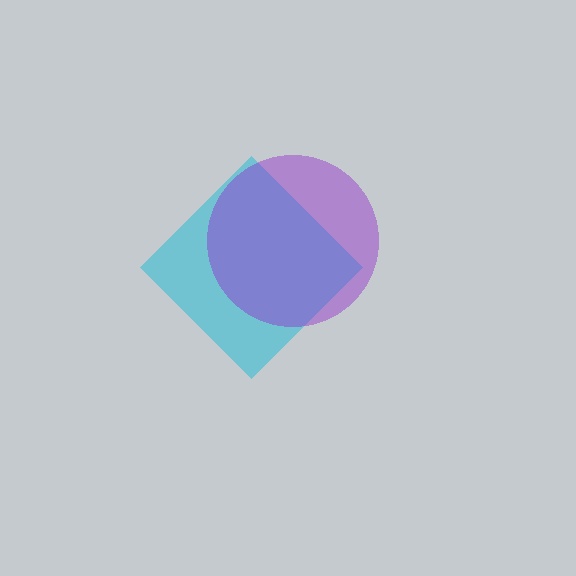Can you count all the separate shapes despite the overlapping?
Yes, there are 2 separate shapes.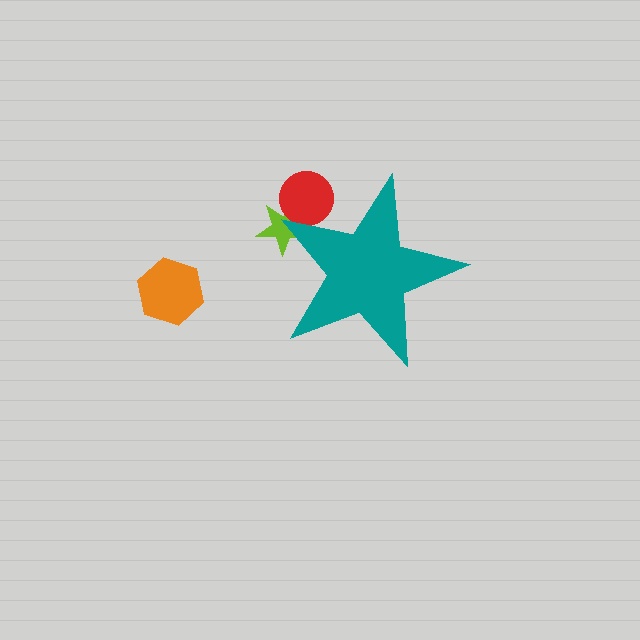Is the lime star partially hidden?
Yes, the lime star is partially hidden behind the teal star.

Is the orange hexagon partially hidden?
No, the orange hexagon is fully visible.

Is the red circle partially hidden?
Yes, the red circle is partially hidden behind the teal star.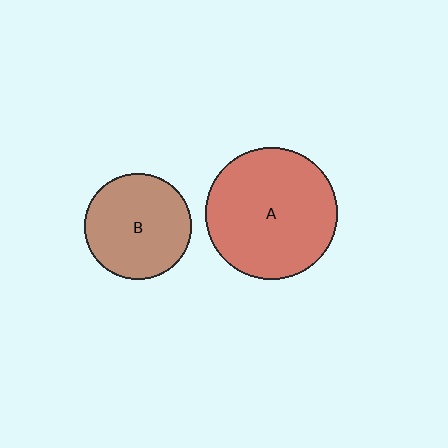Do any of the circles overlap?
No, none of the circles overlap.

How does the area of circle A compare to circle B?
Approximately 1.5 times.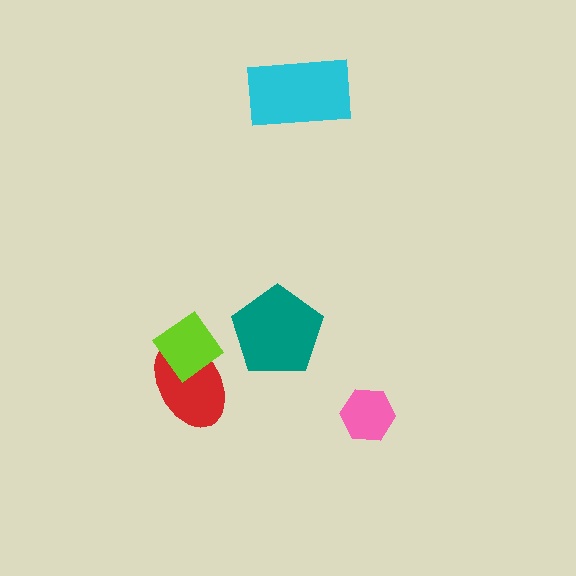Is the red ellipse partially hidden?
Yes, it is partially covered by another shape.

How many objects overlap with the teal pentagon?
0 objects overlap with the teal pentagon.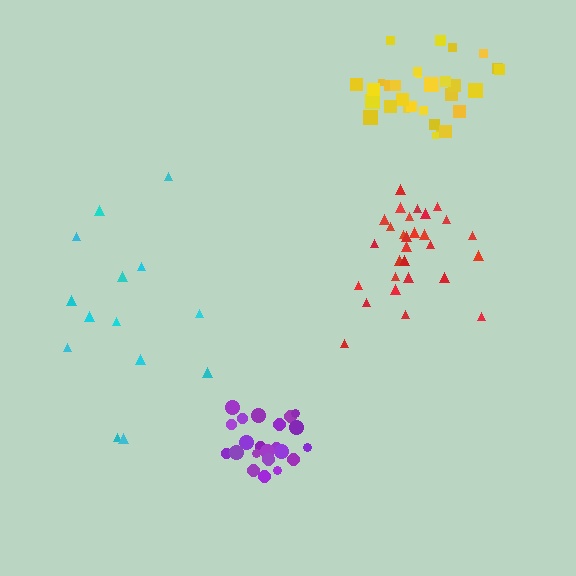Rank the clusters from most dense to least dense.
purple, yellow, red, cyan.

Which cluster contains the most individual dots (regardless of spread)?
Yellow (31).